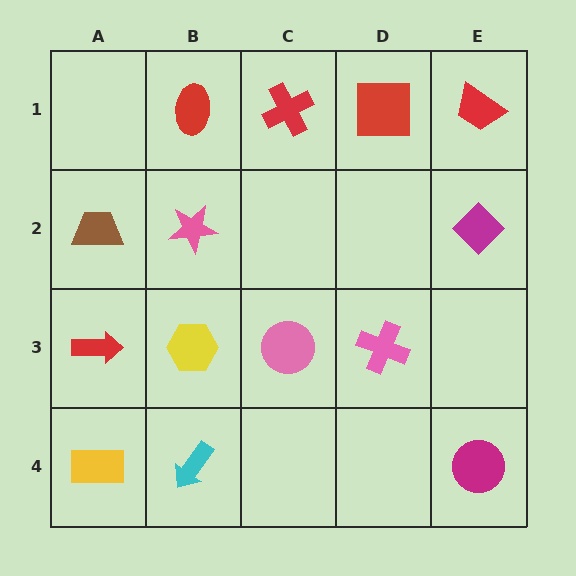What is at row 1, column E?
A red trapezoid.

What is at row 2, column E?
A magenta diamond.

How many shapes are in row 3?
4 shapes.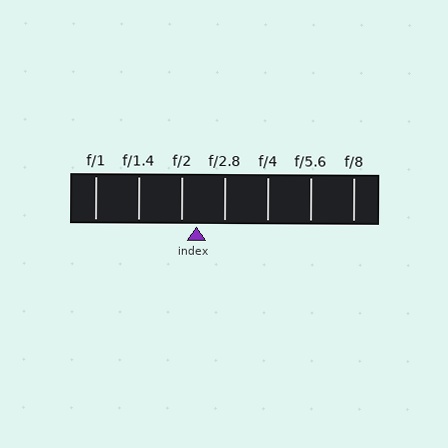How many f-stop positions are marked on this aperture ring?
There are 7 f-stop positions marked.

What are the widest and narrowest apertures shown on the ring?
The widest aperture shown is f/1 and the narrowest is f/8.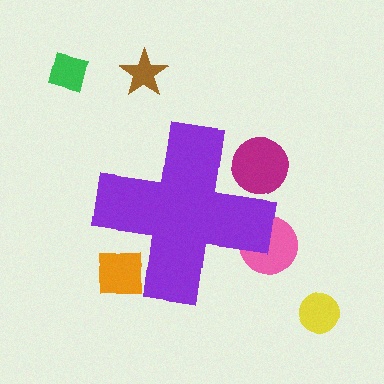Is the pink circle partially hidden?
Yes, the pink circle is partially hidden behind the purple cross.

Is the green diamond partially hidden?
No, the green diamond is fully visible.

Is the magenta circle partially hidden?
Yes, the magenta circle is partially hidden behind the purple cross.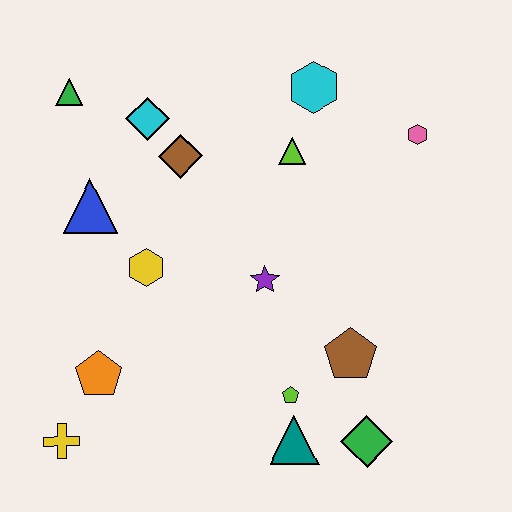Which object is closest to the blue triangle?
The yellow hexagon is closest to the blue triangle.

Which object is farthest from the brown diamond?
The green diamond is farthest from the brown diamond.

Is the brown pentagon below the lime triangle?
Yes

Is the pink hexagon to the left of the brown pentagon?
No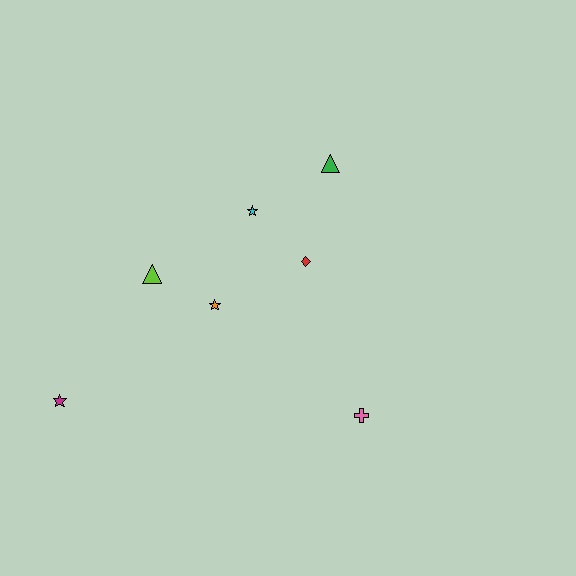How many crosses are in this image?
There is 1 cross.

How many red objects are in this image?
There is 1 red object.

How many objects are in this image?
There are 7 objects.